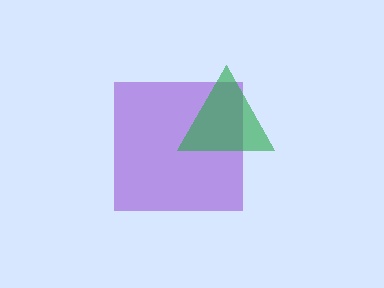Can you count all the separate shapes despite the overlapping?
Yes, there are 2 separate shapes.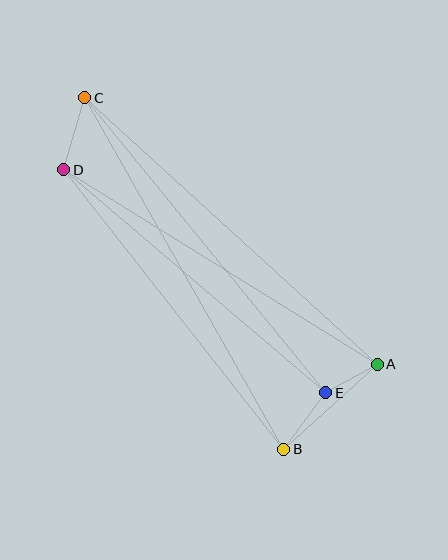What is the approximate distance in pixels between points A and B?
The distance between A and B is approximately 126 pixels.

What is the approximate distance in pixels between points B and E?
The distance between B and E is approximately 70 pixels.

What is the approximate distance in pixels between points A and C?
The distance between A and C is approximately 396 pixels.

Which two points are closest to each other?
Points A and E are closest to each other.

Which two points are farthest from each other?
Points B and C are farthest from each other.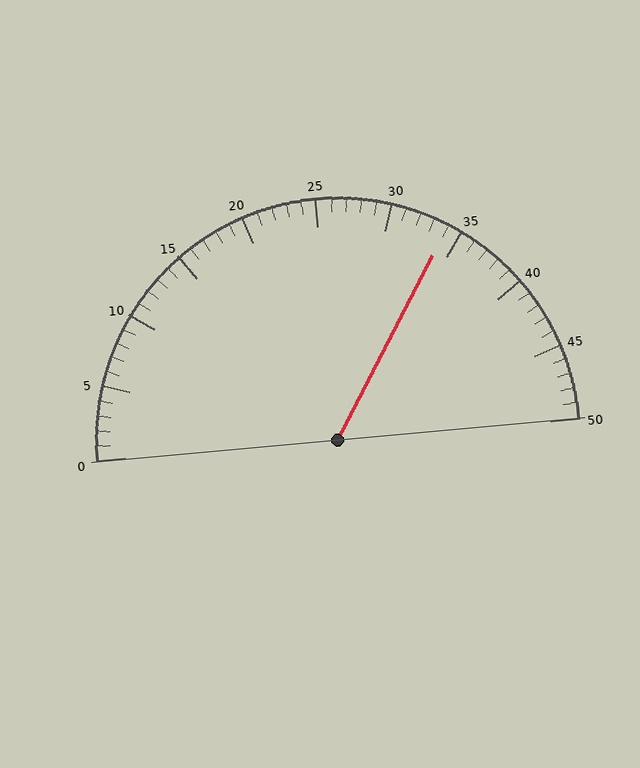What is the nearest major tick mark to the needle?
The nearest major tick mark is 35.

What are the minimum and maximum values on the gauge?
The gauge ranges from 0 to 50.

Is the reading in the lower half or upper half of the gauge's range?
The reading is in the upper half of the range (0 to 50).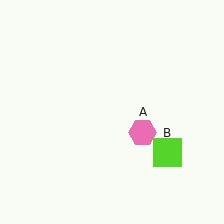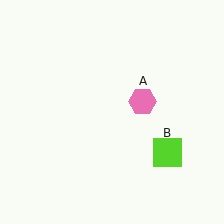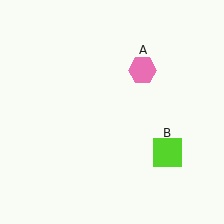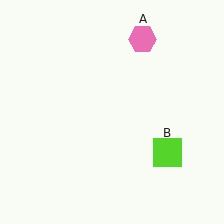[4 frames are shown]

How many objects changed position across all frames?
1 object changed position: pink hexagon (object A).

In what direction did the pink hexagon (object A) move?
The pink hexagon (object A) moved up.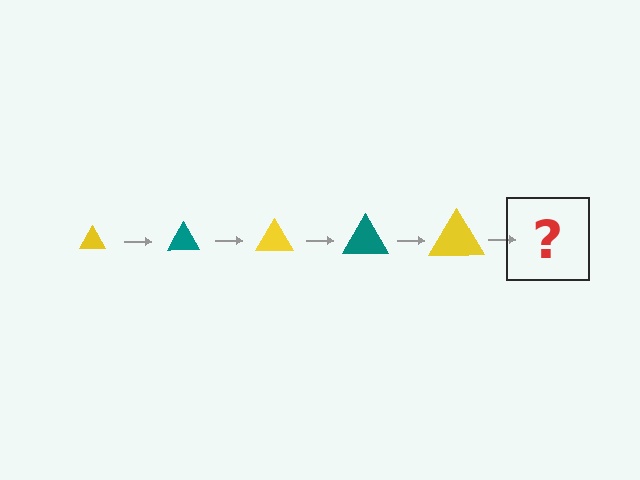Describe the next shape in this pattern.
It should be a teal triangle, larger than the previous one.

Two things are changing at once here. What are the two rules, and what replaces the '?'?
The two rules are that the triangle grows larger each step and the color cycles through yellow and teal. The '?' should be a teal triangle, larger than the previous one.